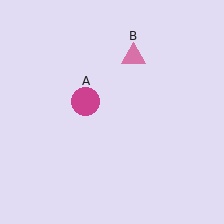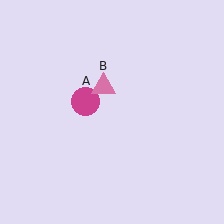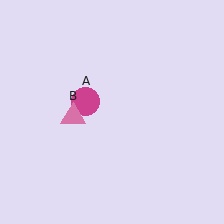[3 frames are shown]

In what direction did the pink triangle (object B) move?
The pink triangle (object B) moved down and to the left.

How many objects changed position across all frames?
1 object changed position: pink triangle (object B).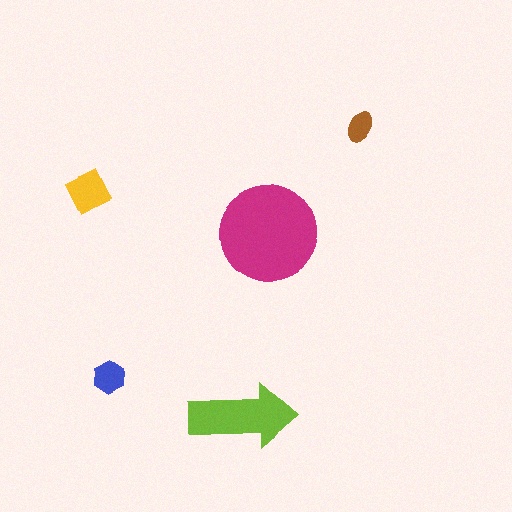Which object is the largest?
The magenta circle.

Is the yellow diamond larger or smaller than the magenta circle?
Smaller.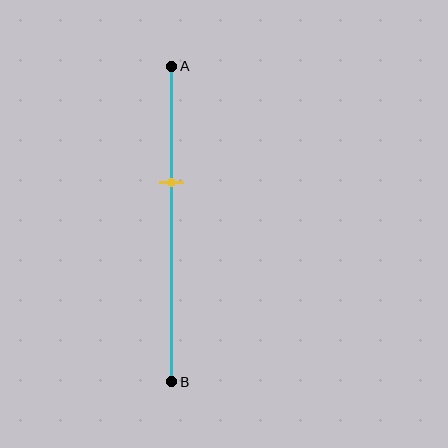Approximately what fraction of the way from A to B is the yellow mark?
The yellow mark is approximately 35% of the way from A to B.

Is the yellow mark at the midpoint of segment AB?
No, the mark is at about 35% from A, not at the 50% midpoint.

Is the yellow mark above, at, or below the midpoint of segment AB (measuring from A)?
The yellow mark is above the midpoint of segment AB.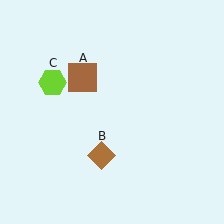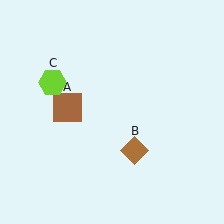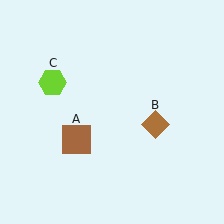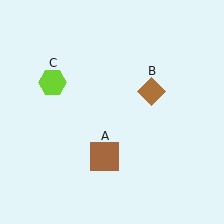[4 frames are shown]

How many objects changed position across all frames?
2 objects changed position: brown square (object A), brown diamond (object B).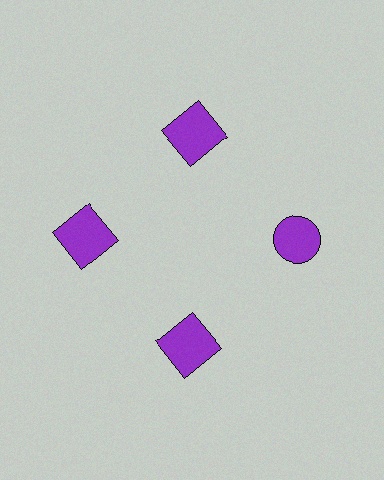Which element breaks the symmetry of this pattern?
The purple circle at roughly the 3 o'clock position breaks the symmetry. All other shapes are purple squares.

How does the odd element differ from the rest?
It has a different shape: circle instead of square.